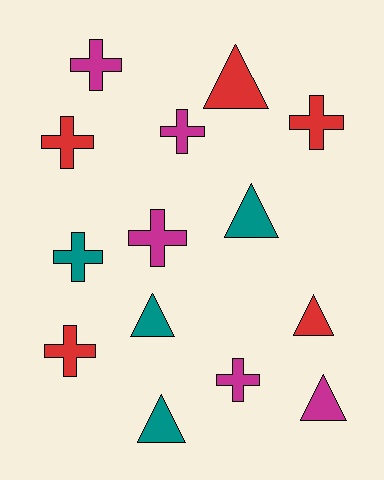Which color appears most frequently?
Red, with 5 objects.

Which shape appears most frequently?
Cross, with 8 objects.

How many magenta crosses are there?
There are 4 magenta crosses.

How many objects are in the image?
There are 14 objects.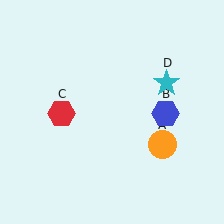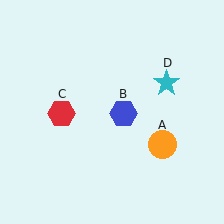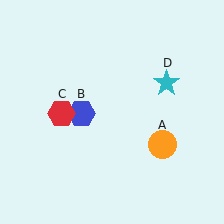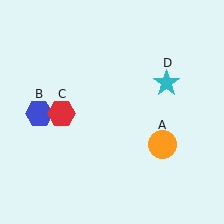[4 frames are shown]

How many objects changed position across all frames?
1 object changed position: blue hexagon (object B).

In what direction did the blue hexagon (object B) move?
The blue hexagon (object B) moved left.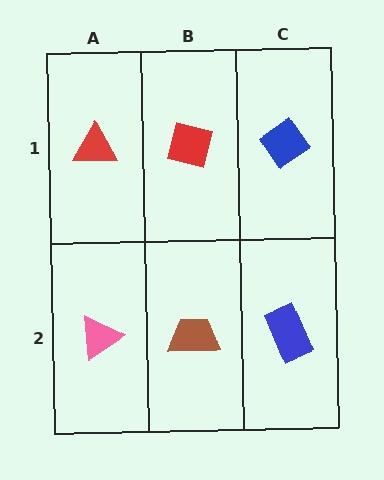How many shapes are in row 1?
3 shapes.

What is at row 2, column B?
A brown trapezoid.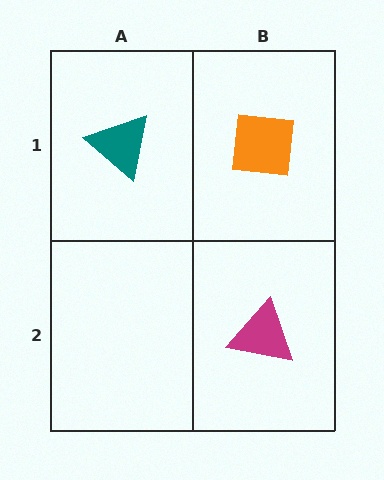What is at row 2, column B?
A magenta triangle.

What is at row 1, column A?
A teal triangle.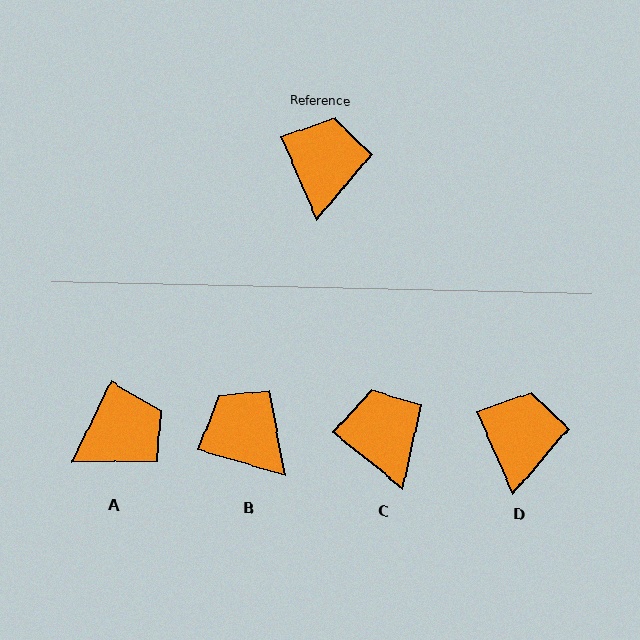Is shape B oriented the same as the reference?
No, it is off by about 50 degrees.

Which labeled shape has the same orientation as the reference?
D.